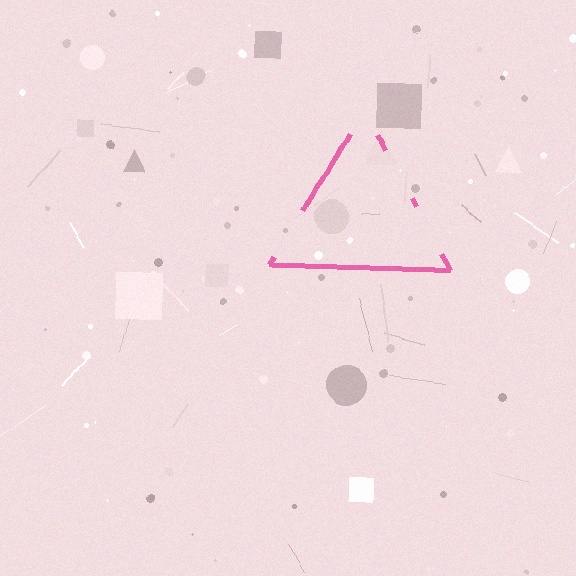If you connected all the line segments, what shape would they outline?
They would outline a triangle.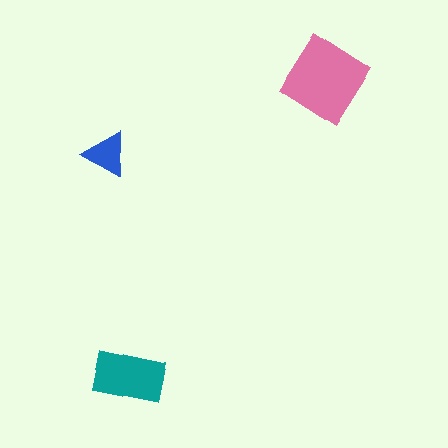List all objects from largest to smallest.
The pink diamond, the teal rectangle, the blue triangle.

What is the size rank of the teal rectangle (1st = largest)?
2nd.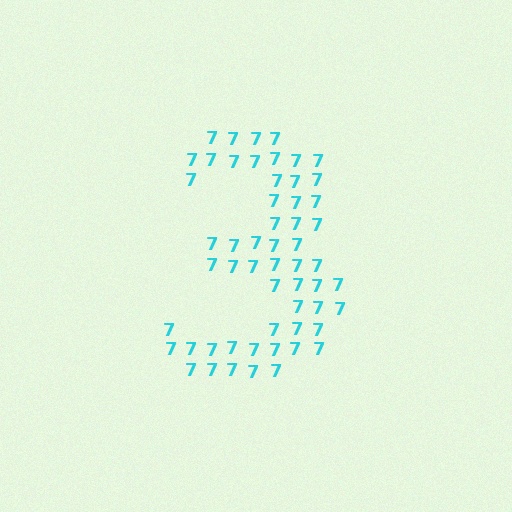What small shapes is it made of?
It is made of small digit 7's.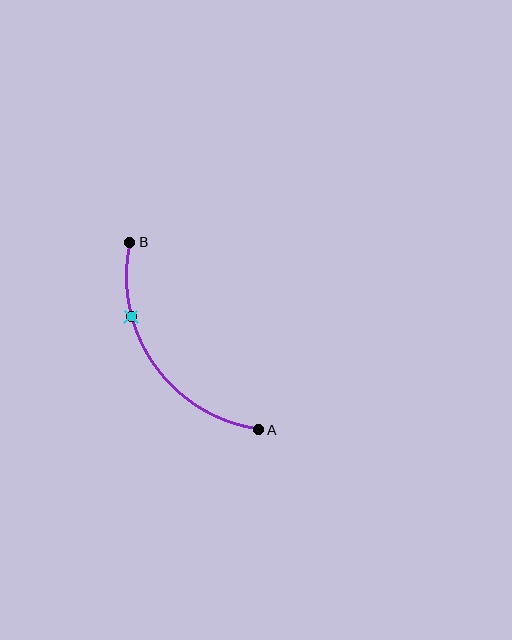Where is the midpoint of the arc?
The arc midpoint is the point on the curve farthest from the straight line joining A and B. It sits below and to the left of that line.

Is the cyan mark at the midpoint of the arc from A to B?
No. The cyan mark lies on the arc but is closer to endpoint B. The arc midpoint would be at the point on the curve equidistant along the arc from both A and B.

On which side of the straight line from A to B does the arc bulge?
The arc bulges below and to the left of the straight line connecting A and B.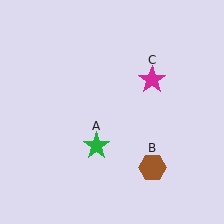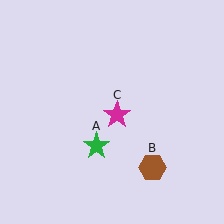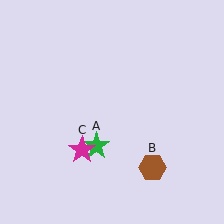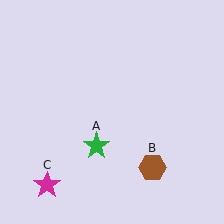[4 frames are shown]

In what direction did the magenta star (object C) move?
The magenta star (object C) moved down and to the left.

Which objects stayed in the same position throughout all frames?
Green star (object A) and brown hexagon (object B) remained stationary.